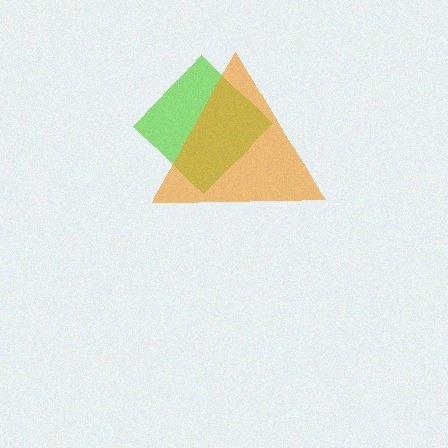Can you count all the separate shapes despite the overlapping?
Yes, there are 2 separate shapes.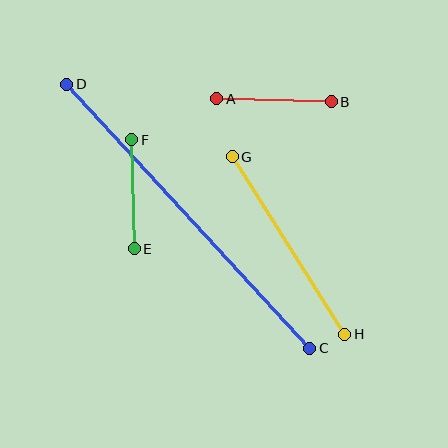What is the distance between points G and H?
The distance is approximately 210 pixels.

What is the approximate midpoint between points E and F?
The midpoint is at approximately (133, 194) pixels.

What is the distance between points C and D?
The distance is approximately 358 pixels.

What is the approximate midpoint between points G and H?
The midpoint is at approximately (289, 245) pixels.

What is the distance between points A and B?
The distance is approximately 115 pixels.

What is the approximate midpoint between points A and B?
The midpoint is at approximately (274, 100) pixels.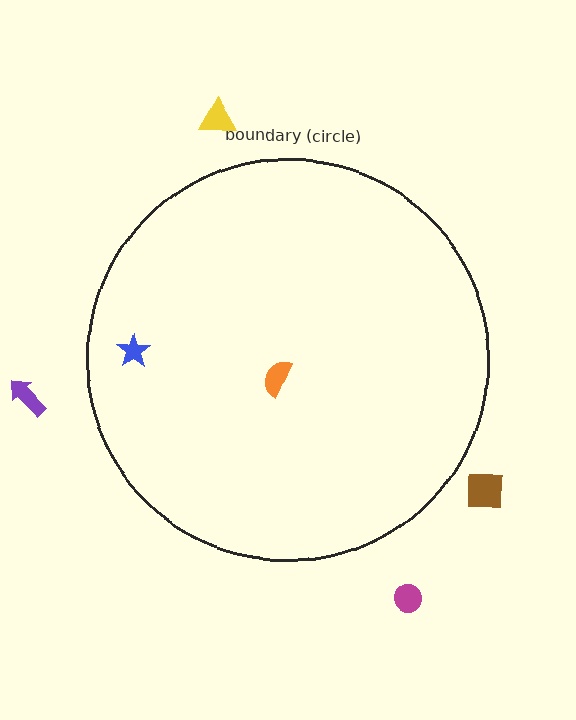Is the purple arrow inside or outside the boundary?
Outside.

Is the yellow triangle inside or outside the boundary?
Outside.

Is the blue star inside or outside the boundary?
Inside.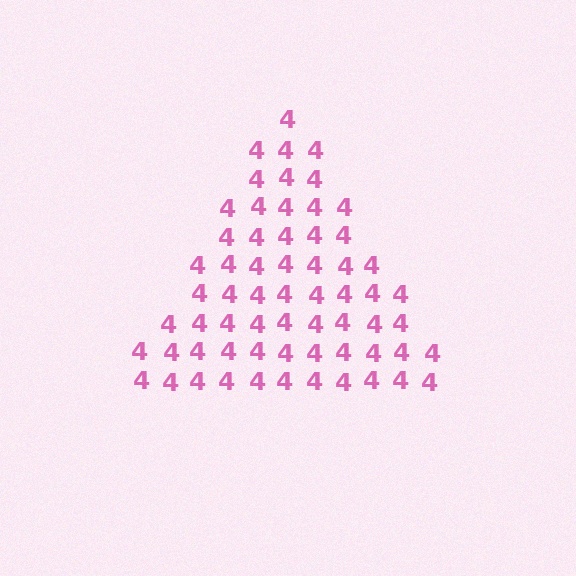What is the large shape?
The large shape is a triangle.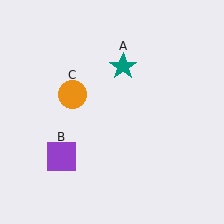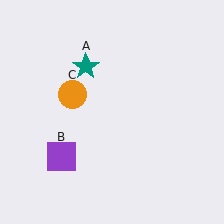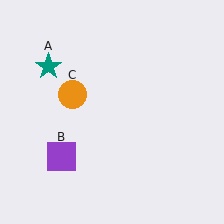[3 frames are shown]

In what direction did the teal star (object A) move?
The teal star (object A) moved left.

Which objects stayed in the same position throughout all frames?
Purple square (object B) and orange circle (object C) remained stationary.